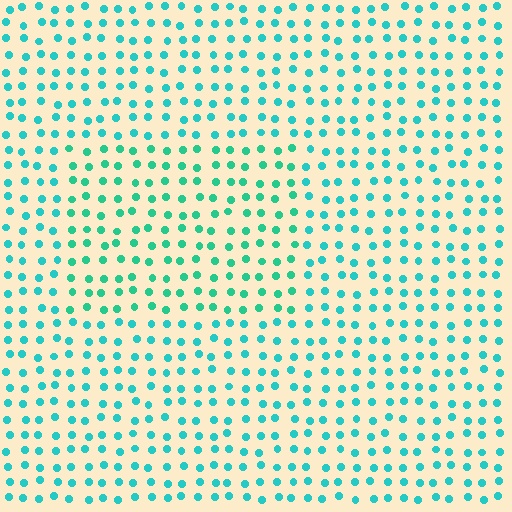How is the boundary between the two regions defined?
The boundary is defined purely by a slight shift in hue (about 20 degrees). Spacing, size, and orientation are identical on both sides.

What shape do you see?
I see a rectangle.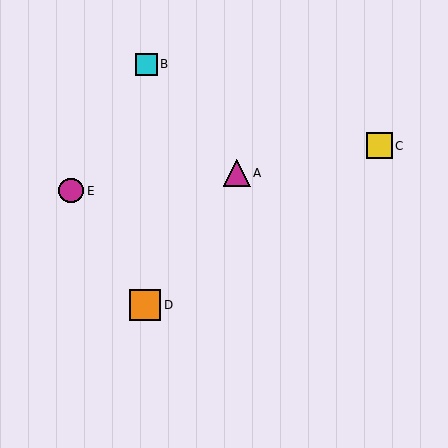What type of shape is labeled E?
Shape E is a magenta circle.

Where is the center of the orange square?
The center of the orange square is at (145, 305).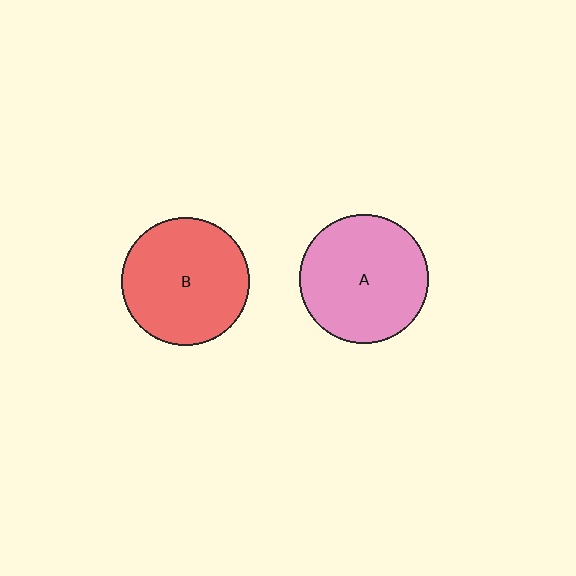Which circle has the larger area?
Circle B (red).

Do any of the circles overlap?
No, none of the circles overlap.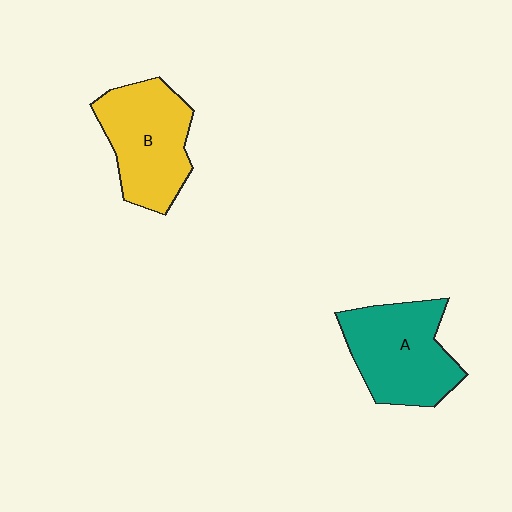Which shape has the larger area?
Shape A (teal).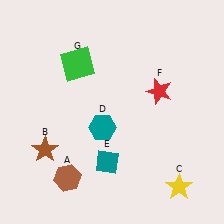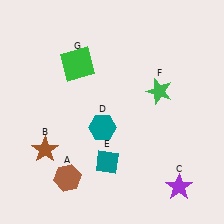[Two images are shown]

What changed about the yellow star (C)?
In Image 1, C is yellow. In Image 2, it changed to purple.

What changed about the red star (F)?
In Image 1, F is red. In Image 2, it changed to green.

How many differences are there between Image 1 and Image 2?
There are 2 differences between the two images.